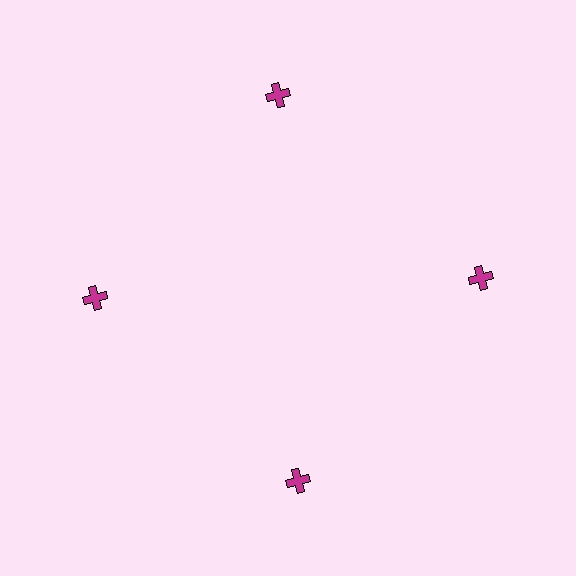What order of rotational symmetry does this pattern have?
This pattern has 4-fold rotational symmetry.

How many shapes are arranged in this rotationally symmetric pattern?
There are 4 shapes, arranged in 4 groups of 1.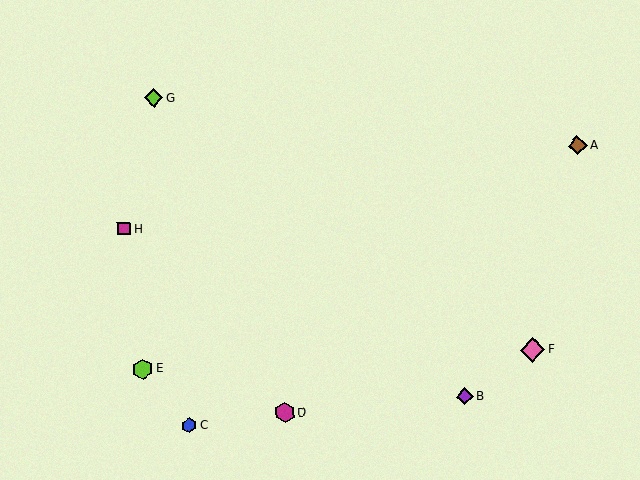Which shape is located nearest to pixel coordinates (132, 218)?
The magenta square (labeled H) at (124, 229) is nearest to that location.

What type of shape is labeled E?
Shape E is a lime hexagon.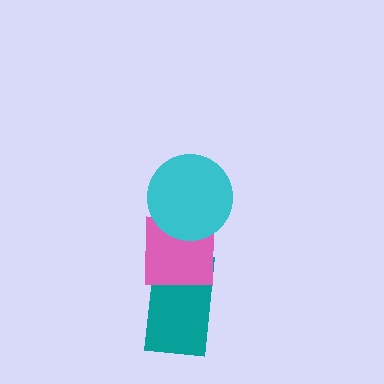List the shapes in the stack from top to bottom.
From top to bottom: the cyan circle, the pink square, the teal rectangle.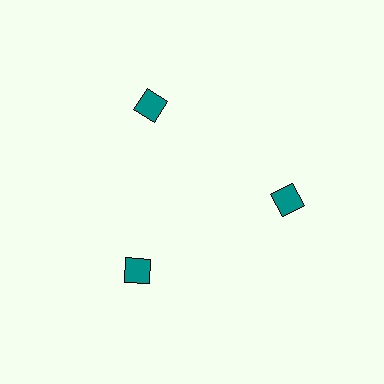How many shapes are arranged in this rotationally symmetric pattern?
There are 3 shapes, arranged in 3 groups of 1.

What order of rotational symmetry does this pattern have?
This pattern has 3-fold rotational symmetry.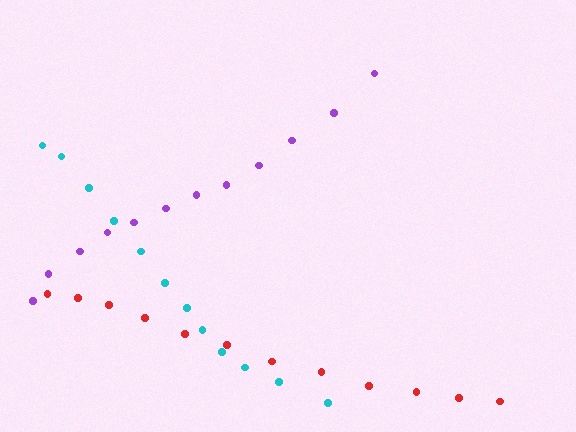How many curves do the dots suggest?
There are 3 distinct paths.